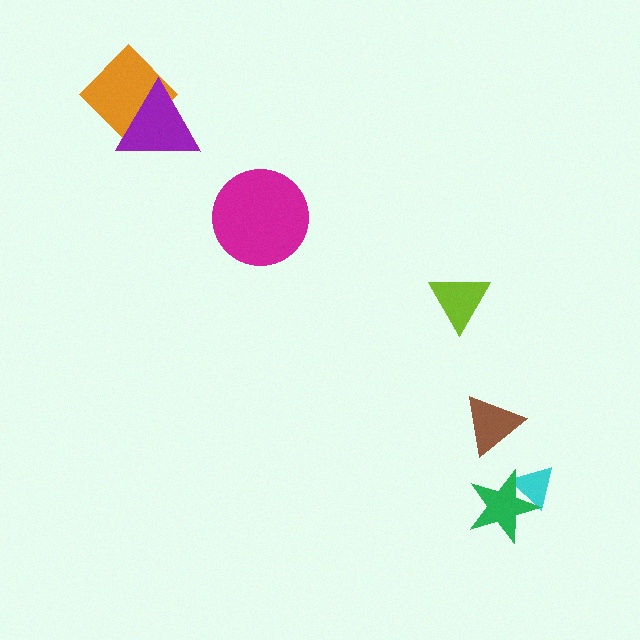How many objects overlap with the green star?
1 object overlaps with the green star.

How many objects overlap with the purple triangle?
1 object overlaps with the purple triangle.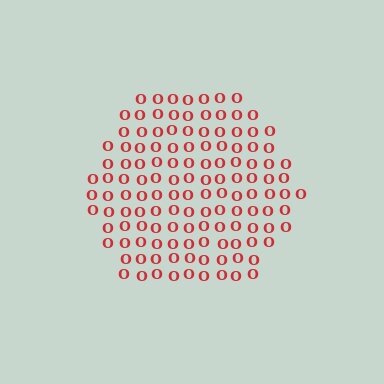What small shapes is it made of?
It is made of small letter O's.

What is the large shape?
The large shape is a hexagon.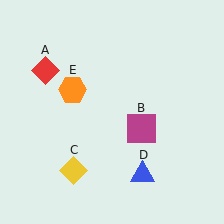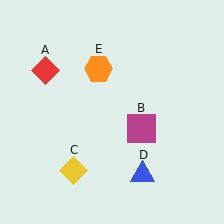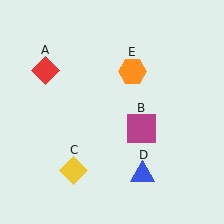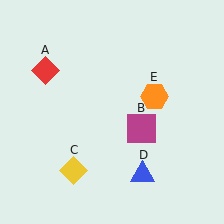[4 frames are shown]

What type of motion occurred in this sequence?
The orange hexagon (object E) rotated clockwise around the center of the scene.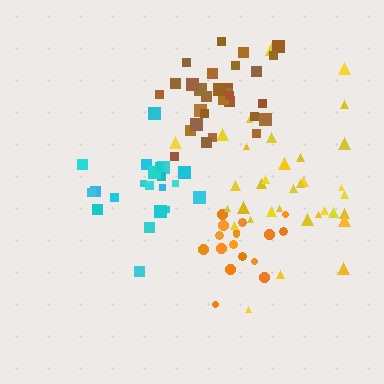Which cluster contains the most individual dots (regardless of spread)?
Yellow (35).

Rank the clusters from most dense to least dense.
brown, orange, cyan, yellow.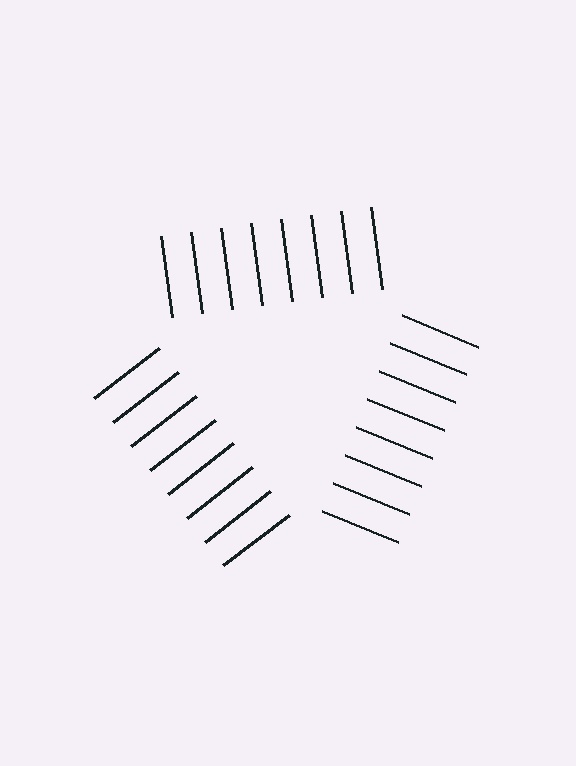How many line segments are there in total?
24 — 8 along each of the 3 edges.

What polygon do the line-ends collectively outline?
An illusory triangle — the line segments terminate on its edges but no continuous stroke is drawn.